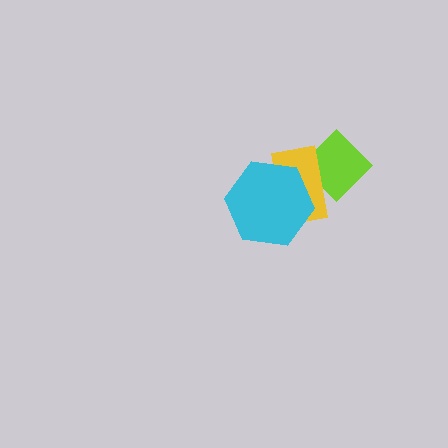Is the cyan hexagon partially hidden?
No, no other shape covers it.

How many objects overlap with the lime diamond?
1 object overlaps with the lime diamond.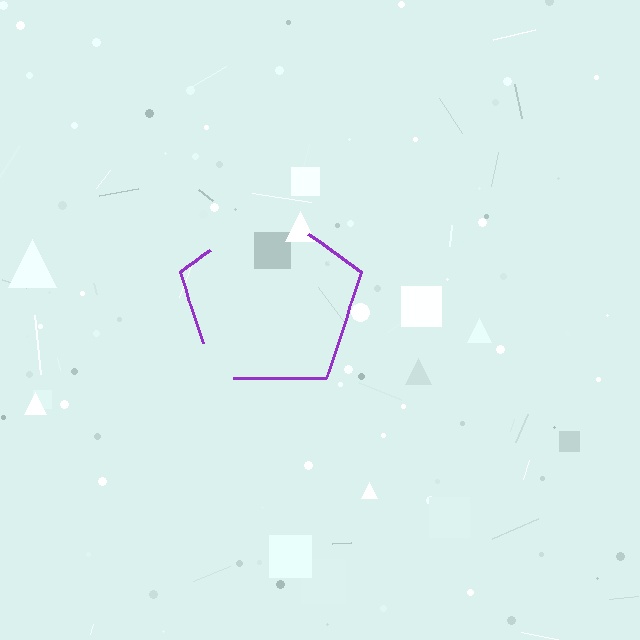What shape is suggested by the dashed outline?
The dashed outline suggests a pentagon.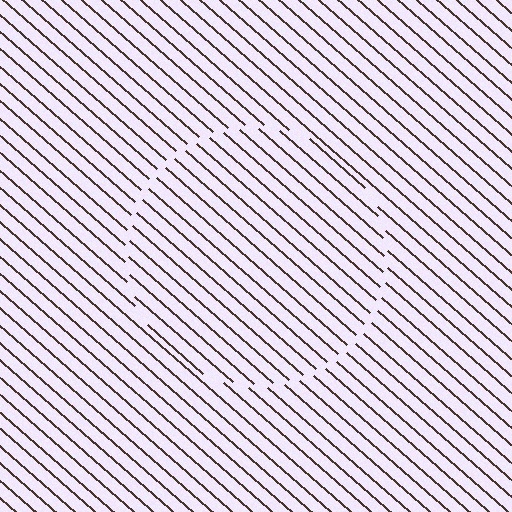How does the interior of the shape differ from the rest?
The interior of the shape contains the same grating, shifted by half a period — the contour is defined by the phase discontinuity where line-ends from the inner and outer gratings abut.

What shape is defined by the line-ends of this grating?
An illusory circle. The interior of the shape contains the same grating, shifted by half a period — the contour is defined by the phase discontinuity where line-ends from the inner and outer gratings abut.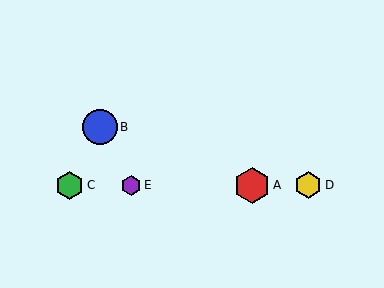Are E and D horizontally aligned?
Yes, both are at y≈185.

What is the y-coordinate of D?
Object D is at y≈185.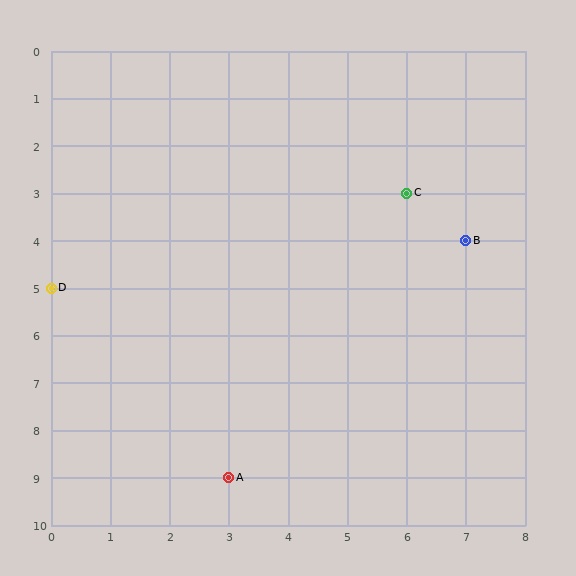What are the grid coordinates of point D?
Point D is at grid coordinates (0, 5).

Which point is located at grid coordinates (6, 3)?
Point C is at (6, 3).